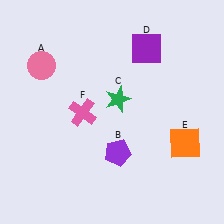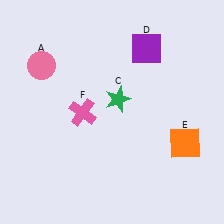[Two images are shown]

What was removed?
The purple pentagon (B) was removed in Image 2.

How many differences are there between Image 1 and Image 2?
There is 1 difference between the two images.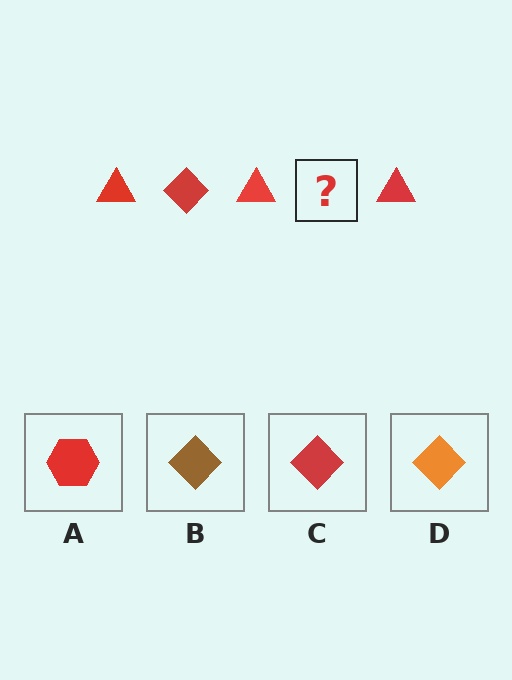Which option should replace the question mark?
Option C.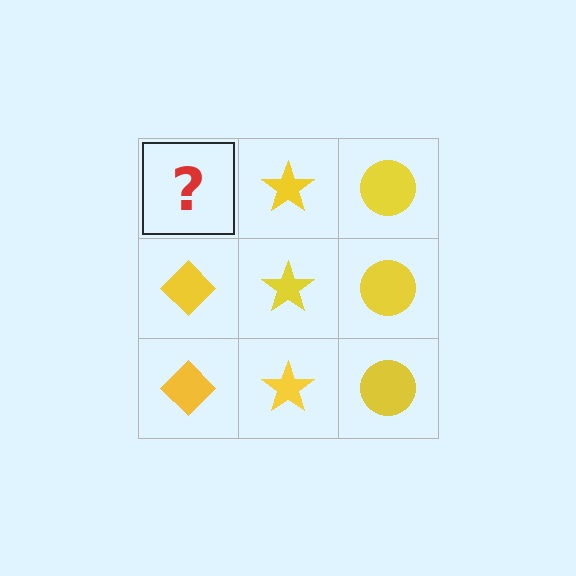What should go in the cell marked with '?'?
The missing cell should contain a yellow diamond.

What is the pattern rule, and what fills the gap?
The rule is that each column has a consistent shape. The gap should be filled with a yellow diamond.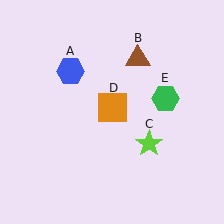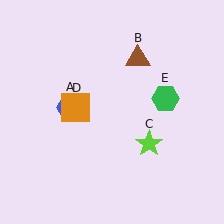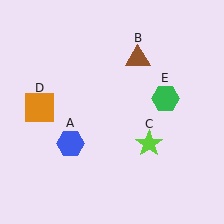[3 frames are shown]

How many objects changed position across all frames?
2 objects changed position: blue hexagon (object A), orange square (object D).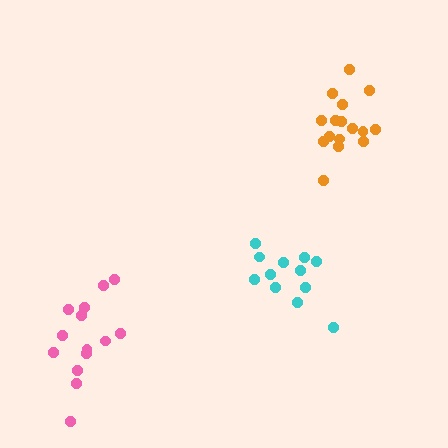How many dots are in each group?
Group 1: 12 dots, Group 2: 14 dots, Group 3: 16 dots (42 total).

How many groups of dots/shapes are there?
There are 3 groups.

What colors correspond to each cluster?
The clusters are colored: cyan, pink, orange.